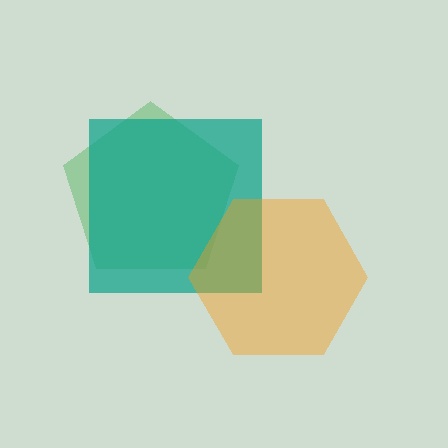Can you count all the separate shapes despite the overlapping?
Yes, there are 3 separate shapes.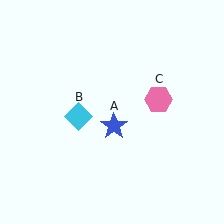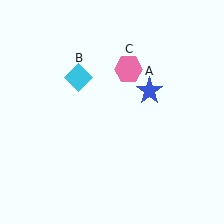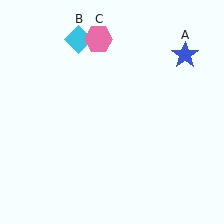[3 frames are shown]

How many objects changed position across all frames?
3 objects changed position: blue star (object A), cyan diamond (object B), pink hexagon (object C).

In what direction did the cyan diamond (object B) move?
The cyan diamond (object B) moved up.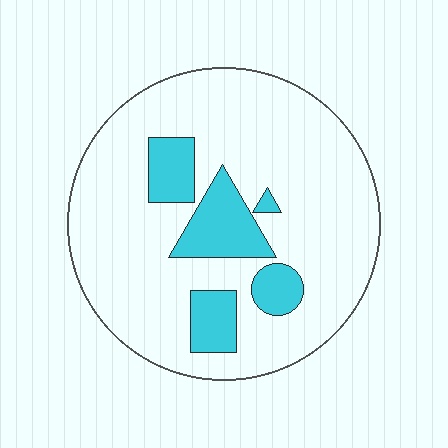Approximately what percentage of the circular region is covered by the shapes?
Approximately 20%.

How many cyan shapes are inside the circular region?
5.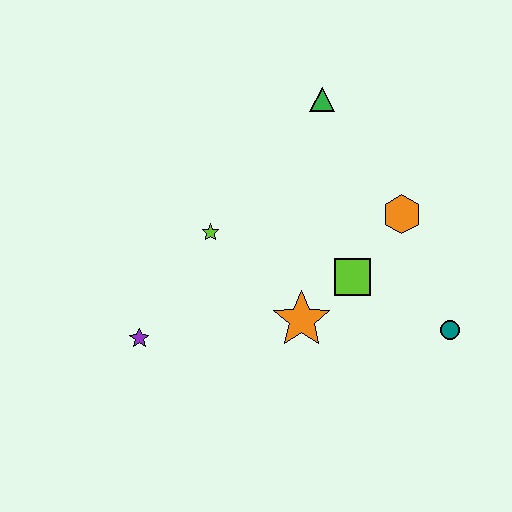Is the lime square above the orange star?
Yes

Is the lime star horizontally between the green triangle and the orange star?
No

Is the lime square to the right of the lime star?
Yes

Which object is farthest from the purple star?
The teal circle is farthest from the purple star.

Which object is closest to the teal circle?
The lime square is closest to the teal circle.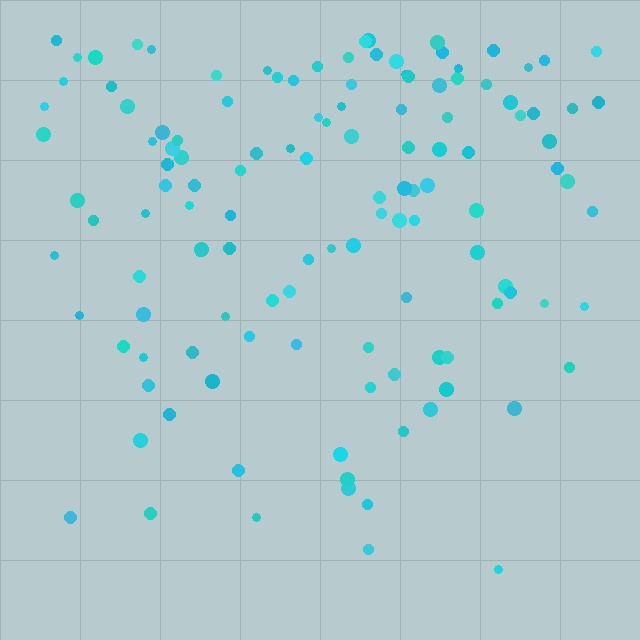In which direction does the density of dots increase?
From bottom to top, with the top side densest.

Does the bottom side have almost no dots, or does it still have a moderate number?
Still a moderate number, just noticeably fewer than the top.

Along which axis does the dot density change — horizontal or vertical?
Vertical.